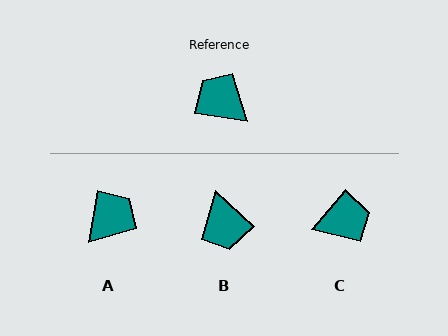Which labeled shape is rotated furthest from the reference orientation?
B, about 146 degrees away.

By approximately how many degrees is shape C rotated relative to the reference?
Approximately 121 degrees clockwise.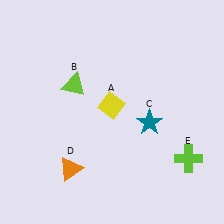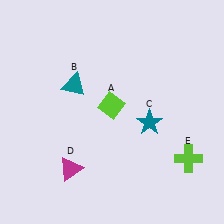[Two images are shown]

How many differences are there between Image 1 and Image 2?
There are 3 differences between the two images.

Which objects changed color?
A changed from yellow to lime. B changed from lime to teal. D changed from orange to magenta.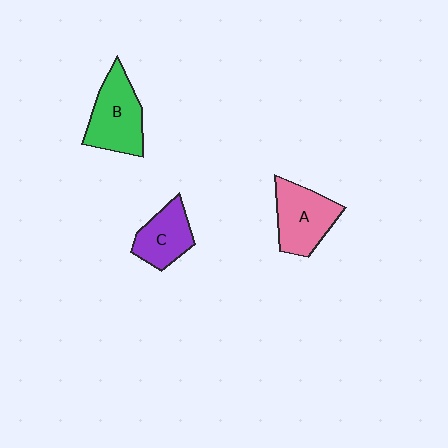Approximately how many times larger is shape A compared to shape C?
Approximately 1.3 times.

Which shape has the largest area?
Shape B (green).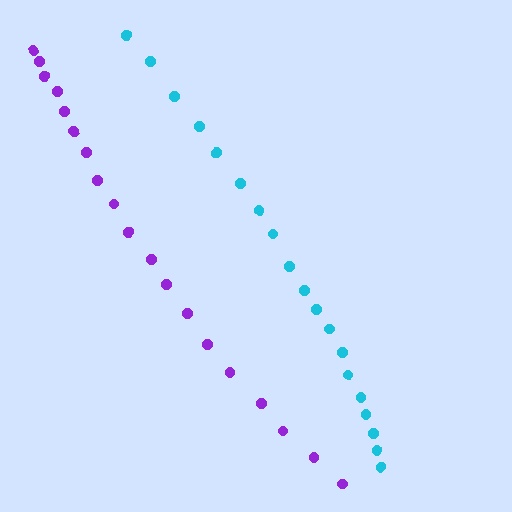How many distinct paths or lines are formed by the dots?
There are 2 distinct paths.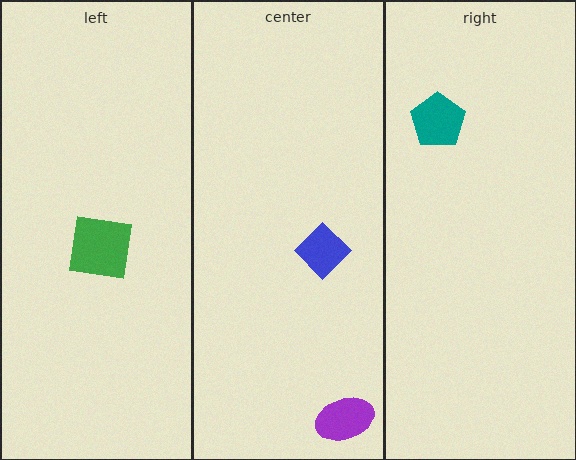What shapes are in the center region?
The purple ellipse, the blue diamond.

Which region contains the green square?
The left region.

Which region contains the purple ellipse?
The center region.